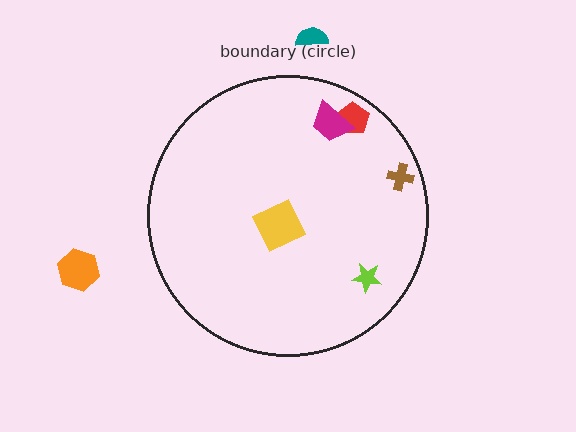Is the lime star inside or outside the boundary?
Inside.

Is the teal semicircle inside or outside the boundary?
Outside.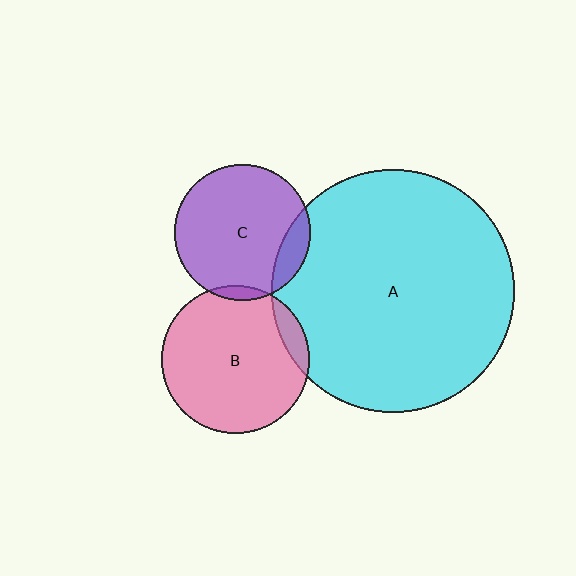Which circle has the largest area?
Circle A (cyan).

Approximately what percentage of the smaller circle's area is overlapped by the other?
Approximately 5%.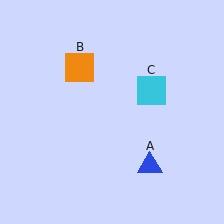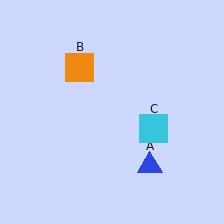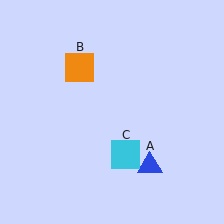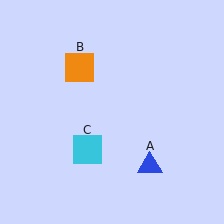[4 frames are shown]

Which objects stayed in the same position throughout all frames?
Blue triangle (object A) and orange square (object B) remained stationary.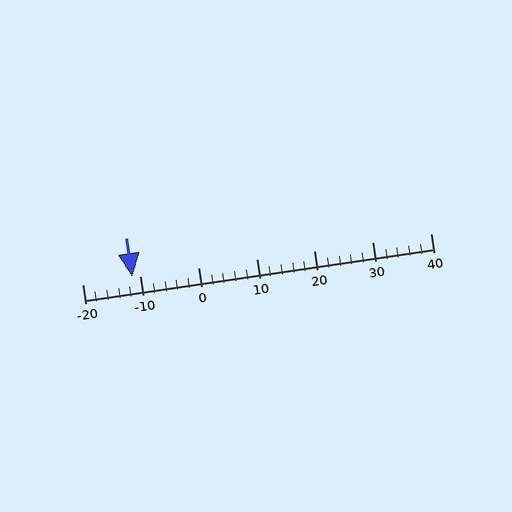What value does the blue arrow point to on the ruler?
The blue arrow points to approximately -11.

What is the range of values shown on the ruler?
The ruler shows values from -20 to 40.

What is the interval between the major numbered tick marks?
The major tick marks are spaced 10 units apart.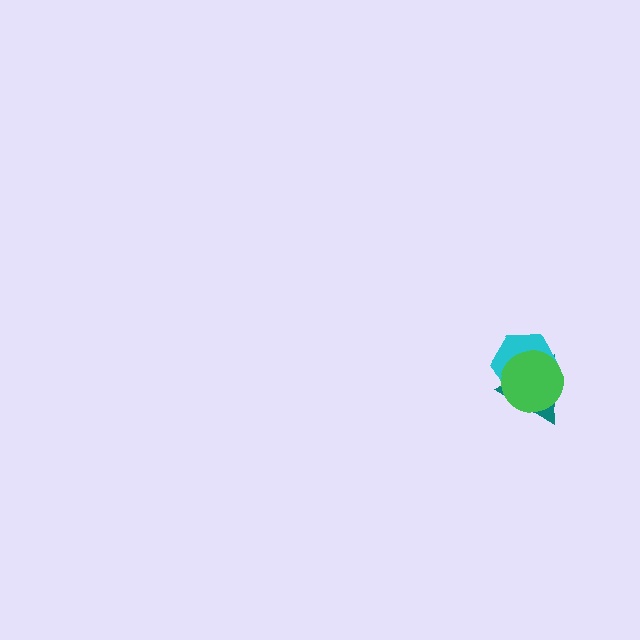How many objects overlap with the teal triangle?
2 objects overlap with the teal triangle.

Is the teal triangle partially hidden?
Yes, it is partially covered by another shape.